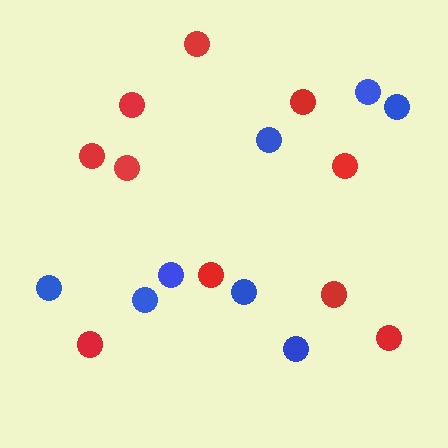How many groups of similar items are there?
There are 2 groups: one group of blue circles (8) and one group of red circles (10).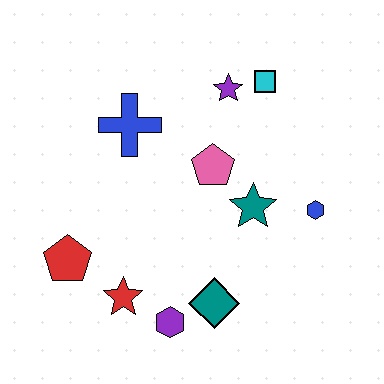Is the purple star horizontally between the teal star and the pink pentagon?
Yes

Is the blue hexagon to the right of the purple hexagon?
Yes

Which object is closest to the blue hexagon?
The teal star is closest to the blue hexagon.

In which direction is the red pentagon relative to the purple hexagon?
The red pentagon is to the left of the purple hexagon.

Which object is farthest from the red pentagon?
The cyan square is farthest from the red pentagon.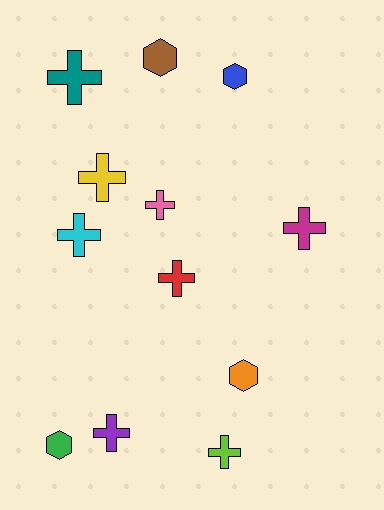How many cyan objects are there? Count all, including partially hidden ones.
There is 1 cyan object.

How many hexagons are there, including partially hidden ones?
There are 4 hexagons.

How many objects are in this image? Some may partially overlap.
There are 12 objects.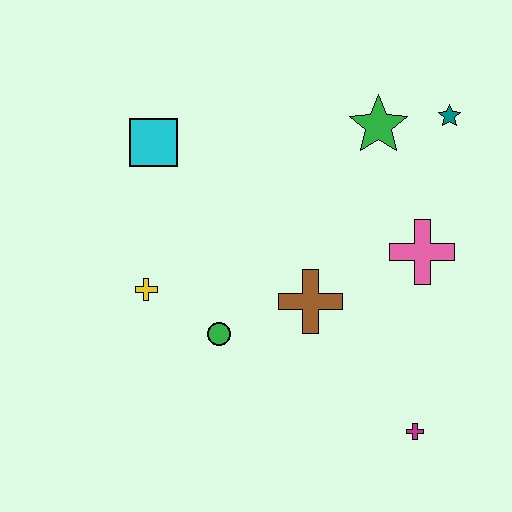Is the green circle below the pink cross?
Yes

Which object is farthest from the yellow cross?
The teal star is farthest from the yellow cross.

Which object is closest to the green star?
The teal star is closest to the green star.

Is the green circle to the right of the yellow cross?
Yes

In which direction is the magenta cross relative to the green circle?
The magenta cross is to the right of the green circle.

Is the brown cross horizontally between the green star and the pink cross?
No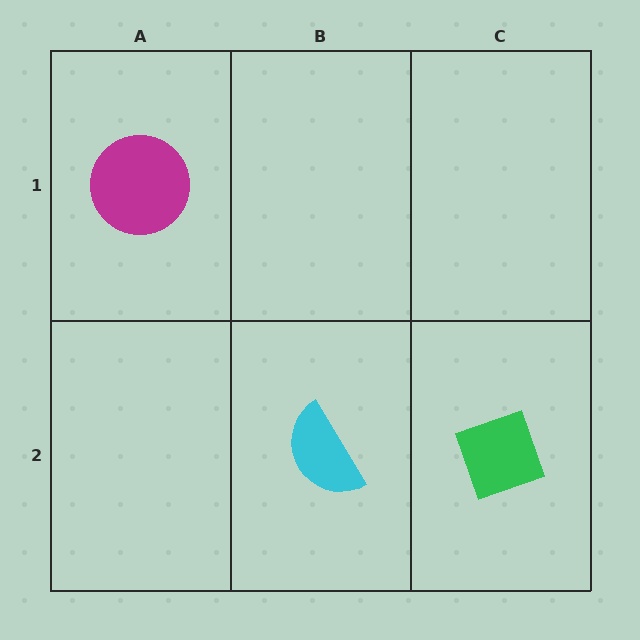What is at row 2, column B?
A cyan semicircle.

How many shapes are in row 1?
1 shape.